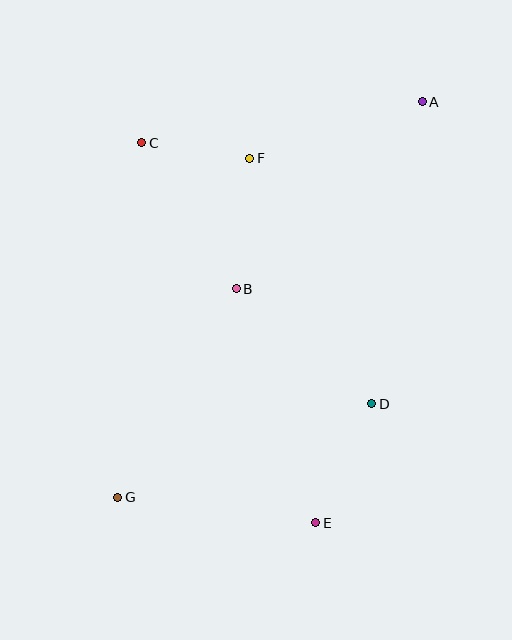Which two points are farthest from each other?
Points A and G are farthest from each other.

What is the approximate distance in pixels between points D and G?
The distance between D and G is approximately 271 pixels.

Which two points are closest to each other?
Points C and F are closest to each other.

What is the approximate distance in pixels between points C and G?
The distance between C and G is approximately 355 pixels.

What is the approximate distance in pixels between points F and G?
The distance between F and G is approximately 364 pixels.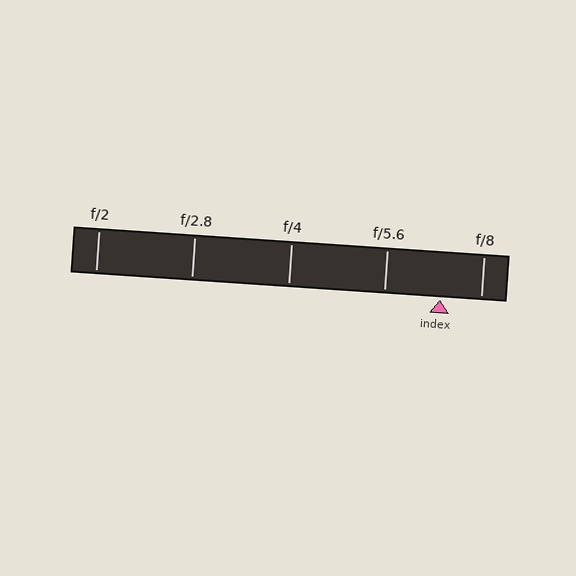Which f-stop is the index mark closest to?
The index mark is closest to f/8.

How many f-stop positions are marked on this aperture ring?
There are 5 f-stop positions marked.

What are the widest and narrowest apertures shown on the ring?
The widest aperture shown is f/2 and the narrowest is f/8.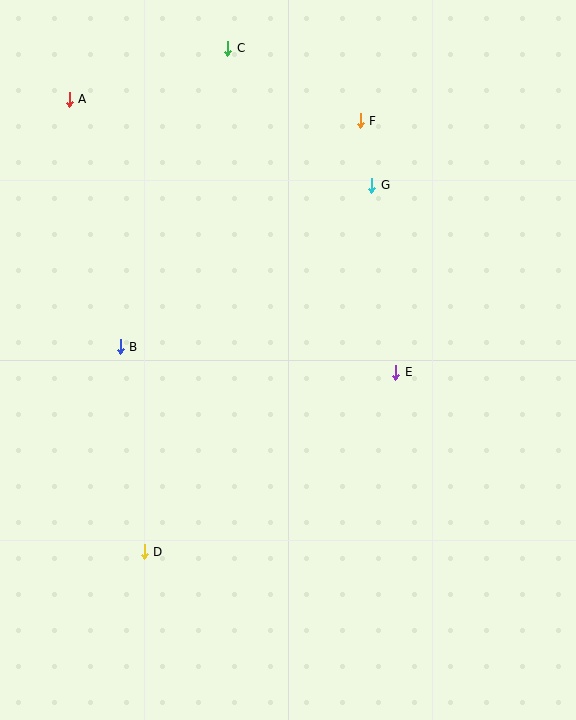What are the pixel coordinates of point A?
Point A is at (69, 99).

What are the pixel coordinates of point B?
Point B is at (120, 347).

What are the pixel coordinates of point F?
Point F is at (360, 121).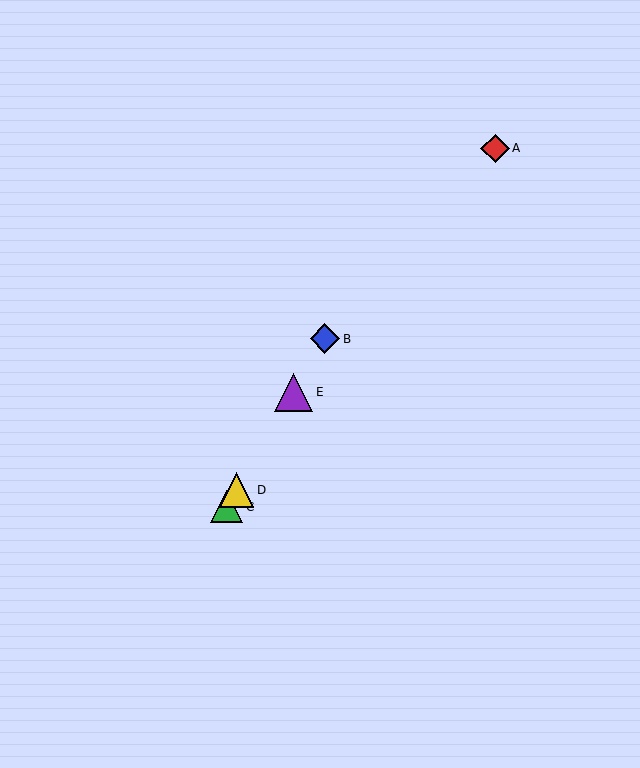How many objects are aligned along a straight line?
4 objects (B, C, D, E) are aligned along a straight line.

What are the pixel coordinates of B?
Object B is at (325, 339).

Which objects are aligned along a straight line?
Objects B, C, D, E are aligned along a straight line.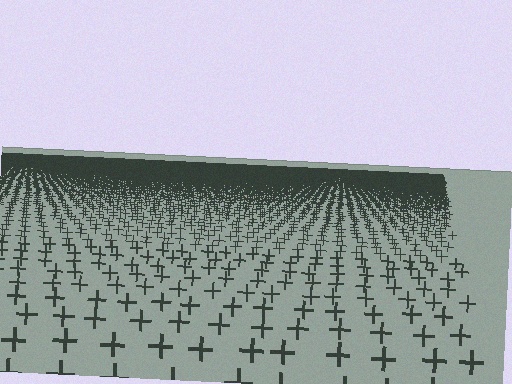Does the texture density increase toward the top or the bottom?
Density increases toward the top.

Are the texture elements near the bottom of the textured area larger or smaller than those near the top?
Larger. Near the bottom, elements are closer to the viewer and appear at a bigger on-screen size.